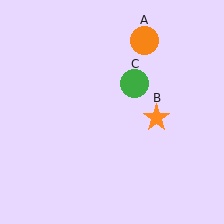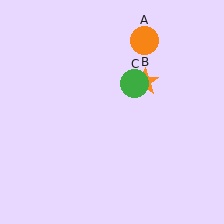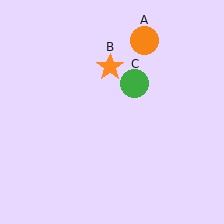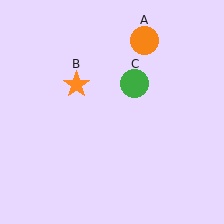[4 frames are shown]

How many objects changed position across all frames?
1 object changed position: orange star (object B).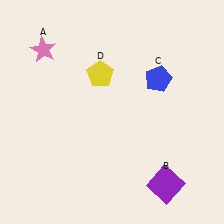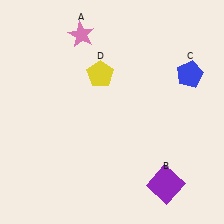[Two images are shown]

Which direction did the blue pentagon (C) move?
The blue pentagon (C) moved right.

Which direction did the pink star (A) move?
The pink star (A) moved right.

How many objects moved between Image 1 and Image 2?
2 objects moved between the two images.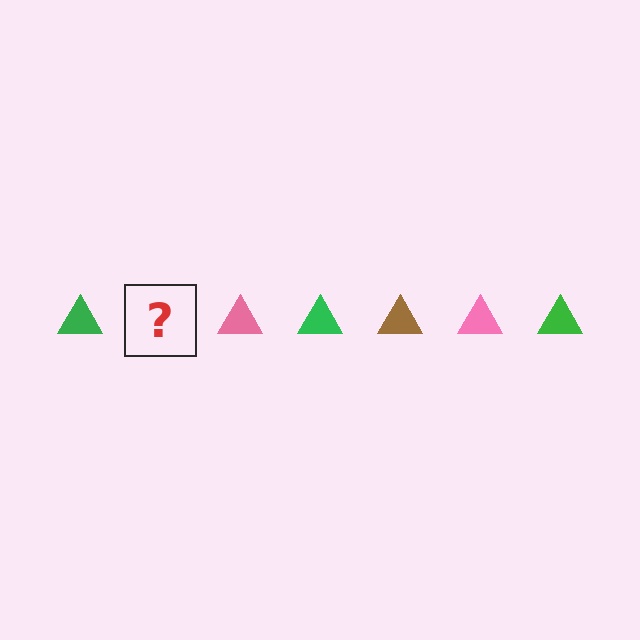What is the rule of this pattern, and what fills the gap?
The rule is that the pattern cycles through green, brown, pink triangles. The gap should be filled with a brown triangle.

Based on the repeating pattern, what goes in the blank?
The blank should be a brown triangle.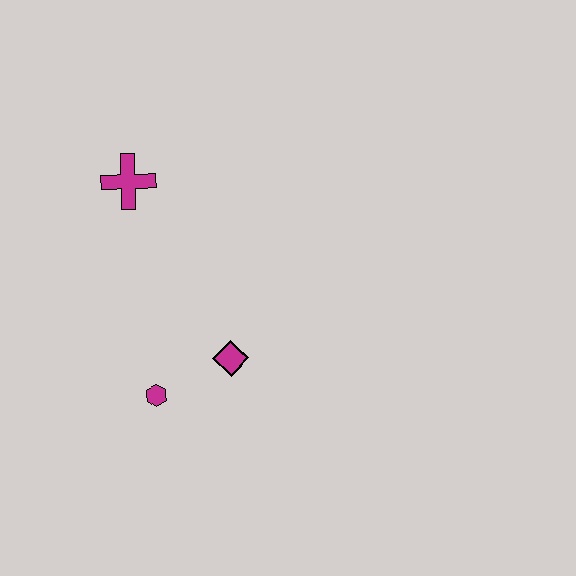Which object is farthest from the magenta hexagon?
The magenta cross is farthest from the magenta hexagon.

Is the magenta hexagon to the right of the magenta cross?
Yes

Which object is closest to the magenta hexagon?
The magenta diamond is closest to the magenta hexagon.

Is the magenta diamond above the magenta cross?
No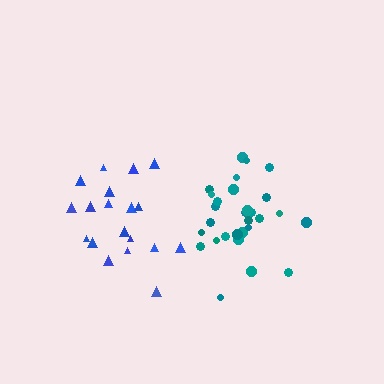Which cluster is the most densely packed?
Teal.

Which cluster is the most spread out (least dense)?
Blue.